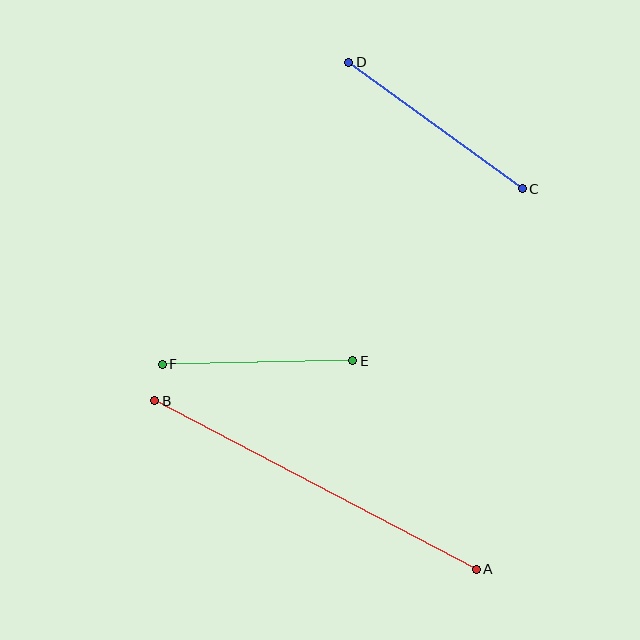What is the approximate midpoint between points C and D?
The midpoint is at approximately (436, 125) pixels.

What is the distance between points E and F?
The distance is approximately 191 pixels.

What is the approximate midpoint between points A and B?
The midpoint is at approximately (315, 485) pixels.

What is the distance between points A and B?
The distance is approximately 363 pixels.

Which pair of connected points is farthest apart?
Points A and B are farthest apart.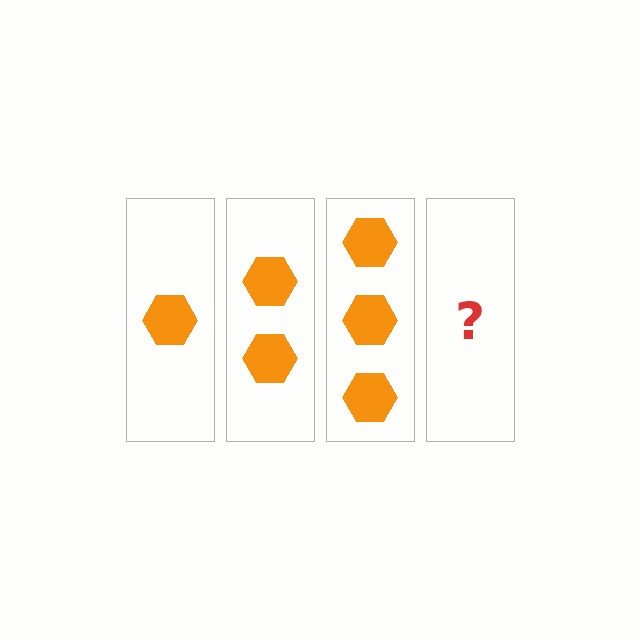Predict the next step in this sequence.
The next step is 4 hexagons.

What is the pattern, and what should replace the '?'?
The pattern is that each step adds one more hexagon. The '?' should be 4 hexagons.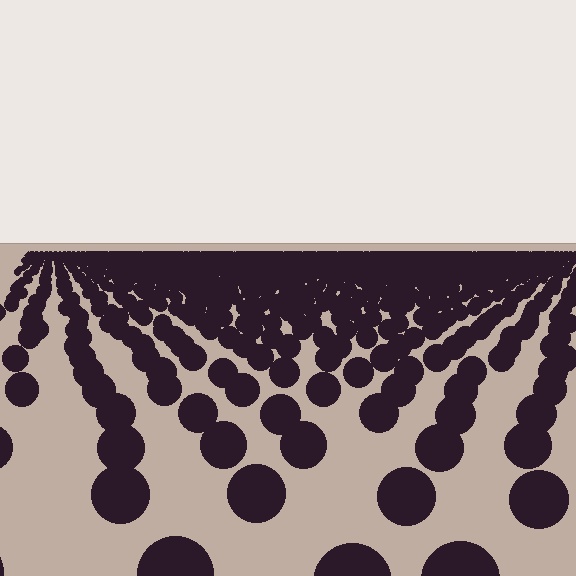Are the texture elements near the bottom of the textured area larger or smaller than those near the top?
Larger. Near the bottom, elements are closer to the viewer and appear at a bigger on-screen size.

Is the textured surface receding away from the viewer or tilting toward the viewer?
The surface is receding away from the viewer. Texture elements get smaller and denser toward the top.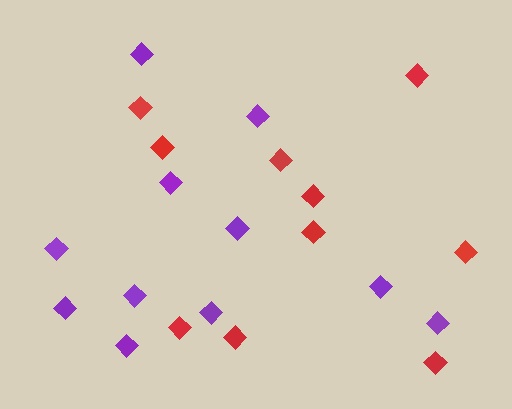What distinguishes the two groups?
There are 2 groups: one group of purple diamonds (11) and one group of red diamonds (10).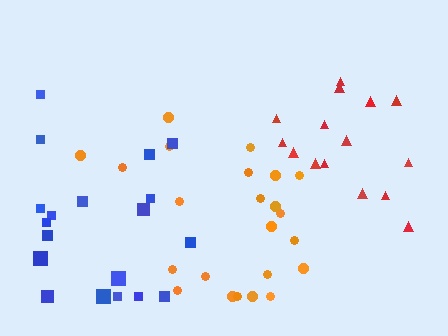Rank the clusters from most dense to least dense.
orange, red, blue.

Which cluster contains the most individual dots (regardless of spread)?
Orange (23).